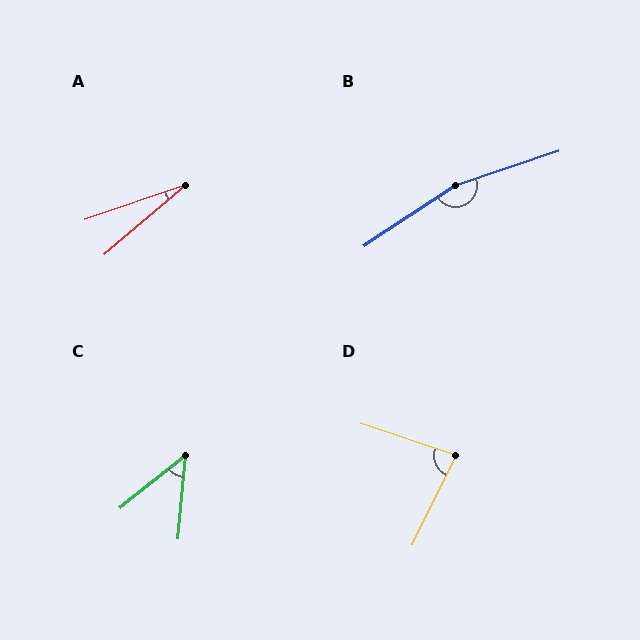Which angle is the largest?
B, at approximately 165 degrees.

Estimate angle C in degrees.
Approximately 46 degrees.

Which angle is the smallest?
A, at approximately 22 degrees.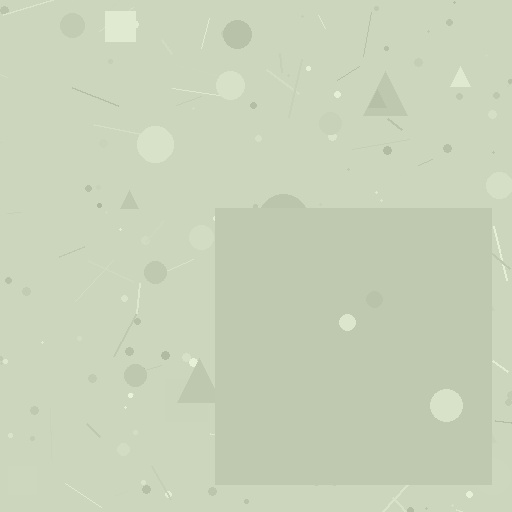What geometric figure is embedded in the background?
A square is embedded in the background.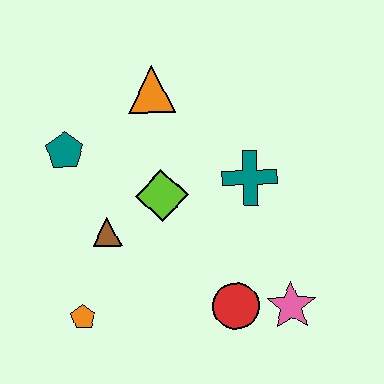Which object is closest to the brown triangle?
The lime diamond is closest to the brown triangle.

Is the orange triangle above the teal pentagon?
Yes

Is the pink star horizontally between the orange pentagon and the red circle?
No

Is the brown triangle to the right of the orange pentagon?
Yes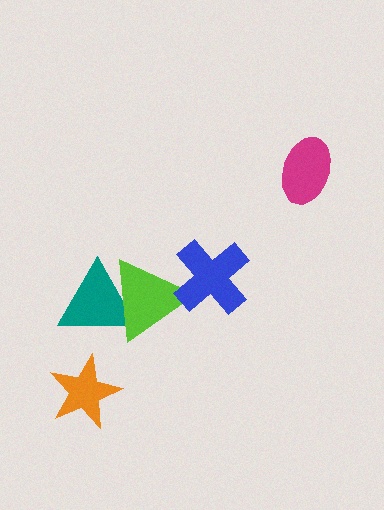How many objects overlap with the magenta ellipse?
0 objects overlap with the magenta ellipse.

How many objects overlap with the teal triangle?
1 object overlaps with the teal triangle.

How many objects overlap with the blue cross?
1 object overlaps with the blue cross.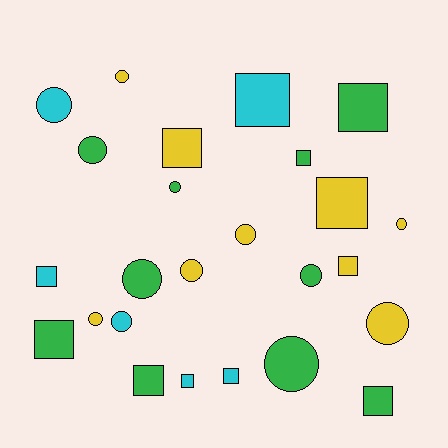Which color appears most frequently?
Green, with 10 objects.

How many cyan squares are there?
There are 4 cyan squares.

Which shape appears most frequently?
Circle, with 13 objects.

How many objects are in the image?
There are 25 objects.